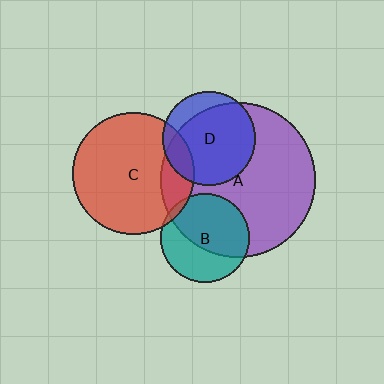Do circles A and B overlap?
Yes.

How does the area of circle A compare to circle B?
Approximately 3.0 times.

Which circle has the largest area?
Circle A (purple).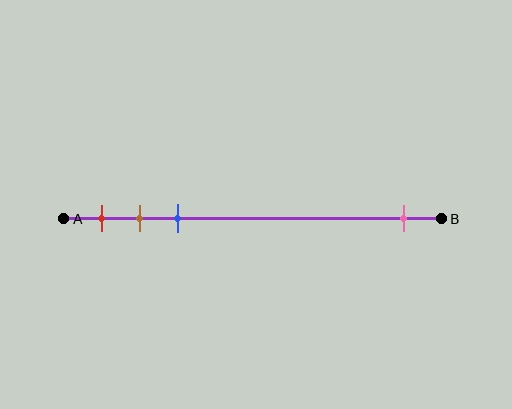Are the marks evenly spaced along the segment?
No, the marks are not evenly spaced.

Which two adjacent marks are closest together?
The brown and blue marks are the closest adjacent pair.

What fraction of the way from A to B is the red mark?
The red mark is approximately 10% (0.1) of the way from A to B.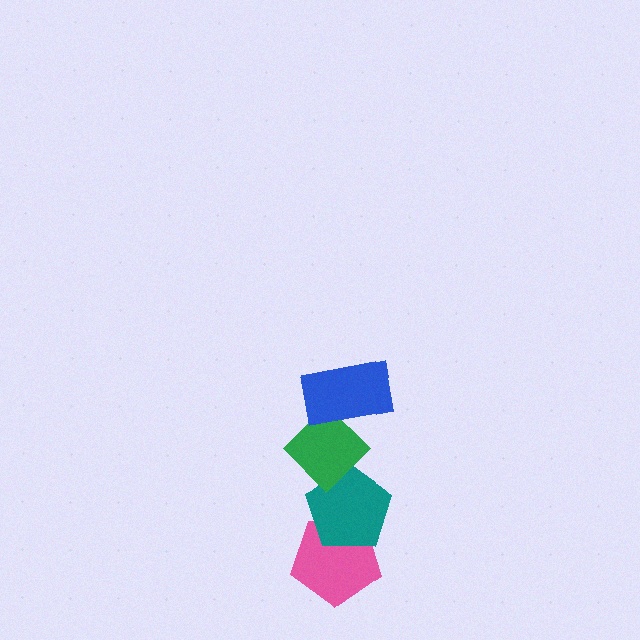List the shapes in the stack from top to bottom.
From top to bottom: the blue rectangle, the green diamond, the teal pentagon, the pink pentagon.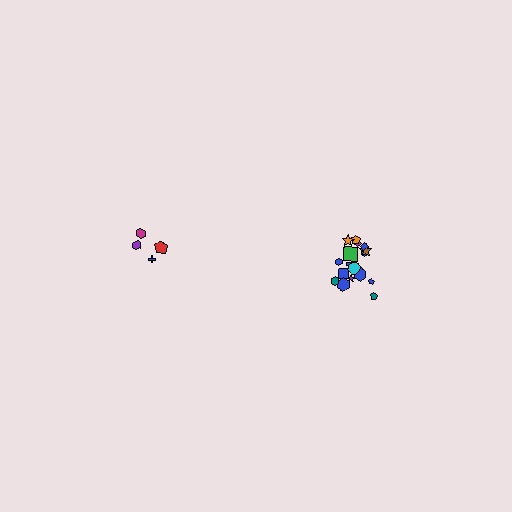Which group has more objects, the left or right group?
The right group.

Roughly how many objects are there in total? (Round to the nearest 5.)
Roughly 20 objects in total.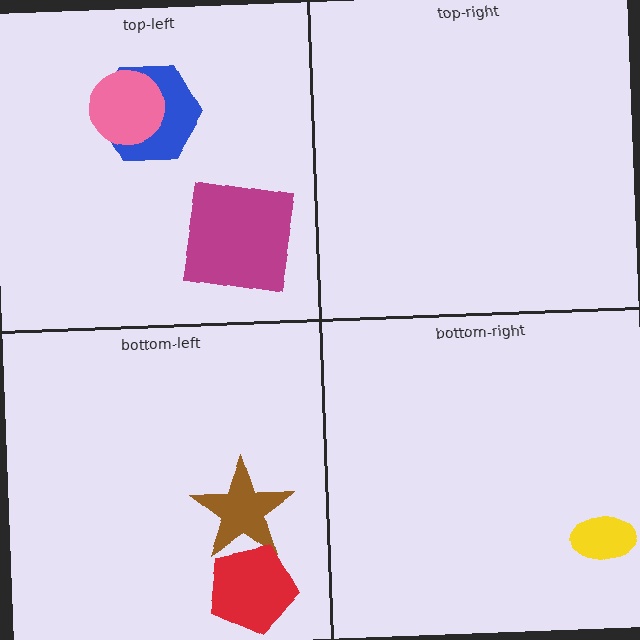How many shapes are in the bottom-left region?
2.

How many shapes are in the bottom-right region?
1.